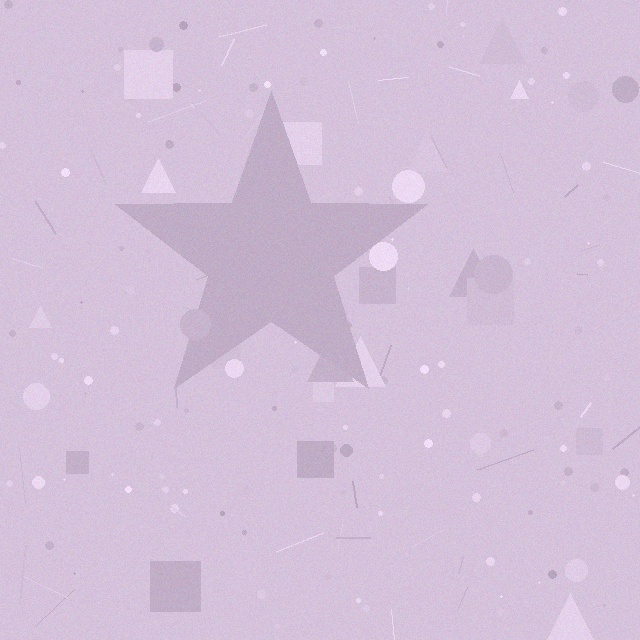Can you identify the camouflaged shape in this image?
The camouflaged shape is a star.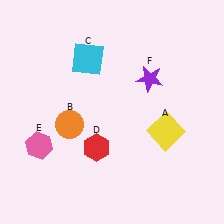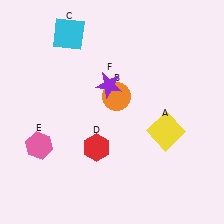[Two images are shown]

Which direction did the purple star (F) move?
The purple star (F) moved left.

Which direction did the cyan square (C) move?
The cyan square (C) moved up.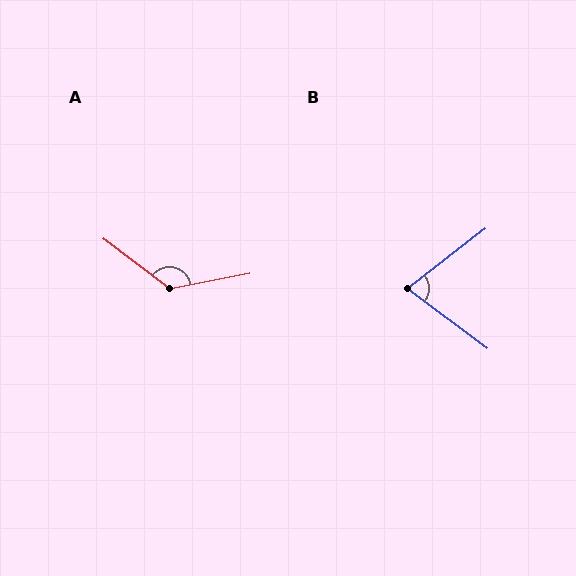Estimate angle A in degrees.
Approximately 132 degrees.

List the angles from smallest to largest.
B (74°), A (132°).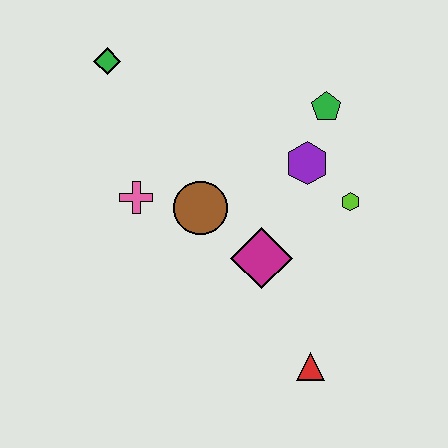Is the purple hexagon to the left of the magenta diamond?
No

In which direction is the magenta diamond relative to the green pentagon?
The magenta diamond is below the green pentagon.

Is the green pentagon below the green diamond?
Yes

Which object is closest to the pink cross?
The brown circle is closest to the pink cross.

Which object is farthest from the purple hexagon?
The green diamond is farthest from the purple hexagon.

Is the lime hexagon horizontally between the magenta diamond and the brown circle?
No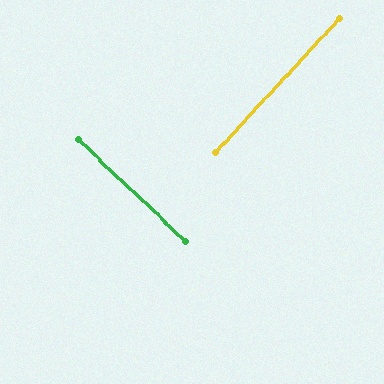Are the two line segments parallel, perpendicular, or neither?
Perpendicular — they meet at approximately 90°.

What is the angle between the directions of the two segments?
Approximately 90 degrees.